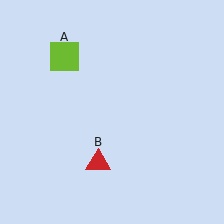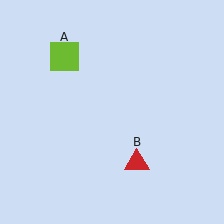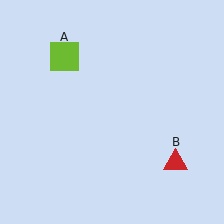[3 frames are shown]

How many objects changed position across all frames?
1 object changed position: red triangle (object B).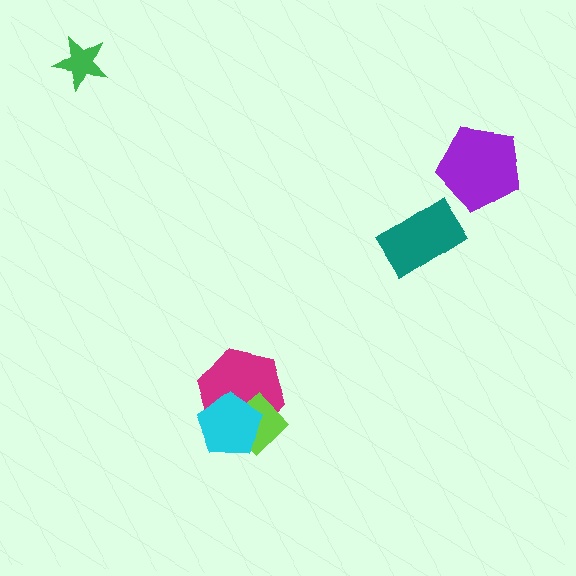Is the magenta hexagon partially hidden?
Yes, it is partially covered by another shape.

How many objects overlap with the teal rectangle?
0 objects overlap with the teal rectangle.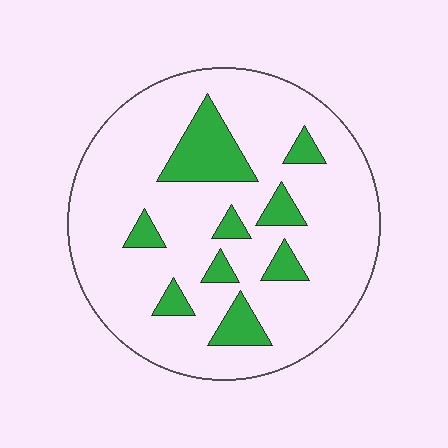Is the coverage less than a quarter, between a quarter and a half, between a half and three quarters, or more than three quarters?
Less than a quarter.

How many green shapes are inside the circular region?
9.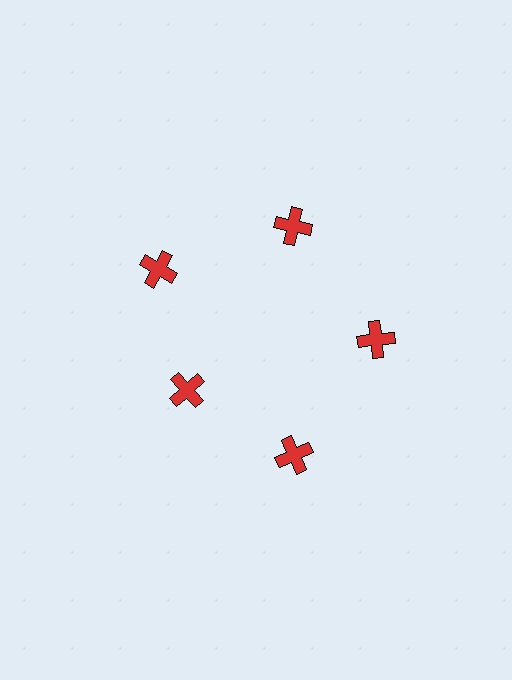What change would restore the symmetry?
The symmetry would be restored by moving it outward, back onto the ring so that all 5 crosses sit at equal angles and equal distance from the center.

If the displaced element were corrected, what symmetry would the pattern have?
It would have 5-fold rotational symmetry — the pattern would map onto itself every 72 degrees.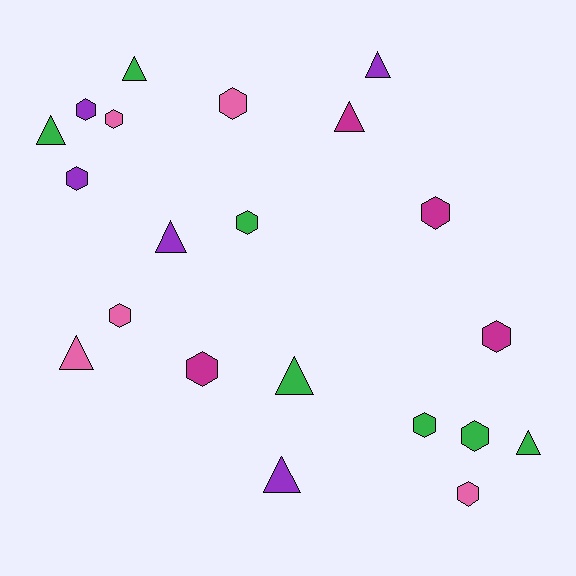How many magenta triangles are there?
There is 1 magenta triangle.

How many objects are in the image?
There are 21 objects.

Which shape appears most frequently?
Hexagon, with 12 objects.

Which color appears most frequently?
Green, with 7 objects.